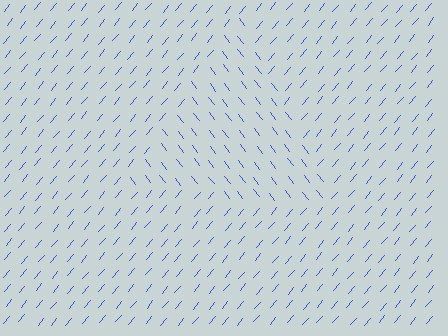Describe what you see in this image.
The image is filled with small blue line segments. A triangle region in the image has lines oriented differently from the surrounding lines, creating a visible texture boundary.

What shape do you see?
I see a triangle.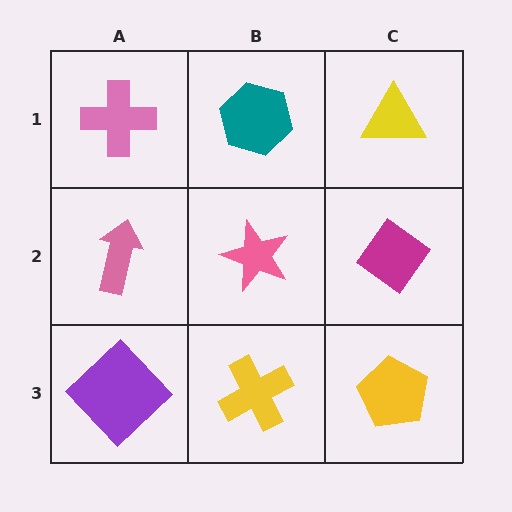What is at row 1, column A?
A pink cross.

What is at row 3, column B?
A yellow cross.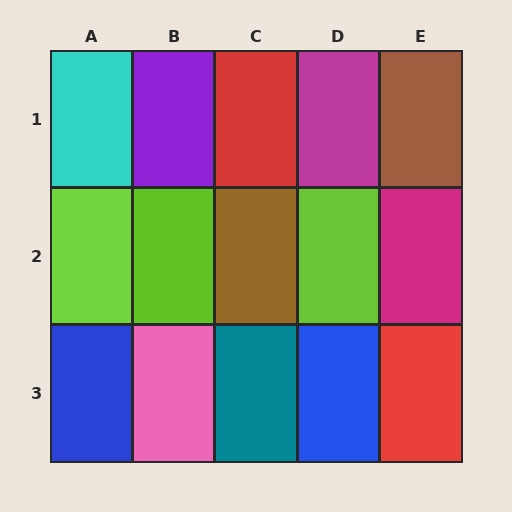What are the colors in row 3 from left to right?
Blue, pink, teal, blue, red.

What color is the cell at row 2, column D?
Lime.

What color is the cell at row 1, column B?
Purple.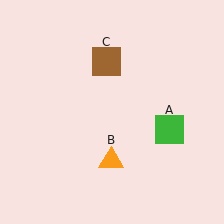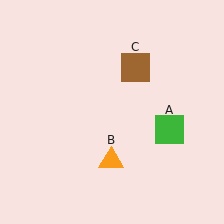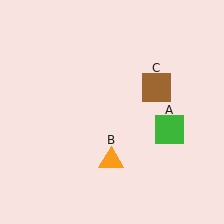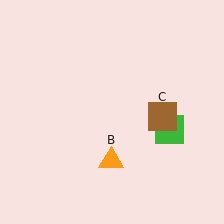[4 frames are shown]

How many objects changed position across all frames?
1 object changed position: brown square (object C).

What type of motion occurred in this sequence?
The brown square (object C) rotated clockwise around the center of the scene.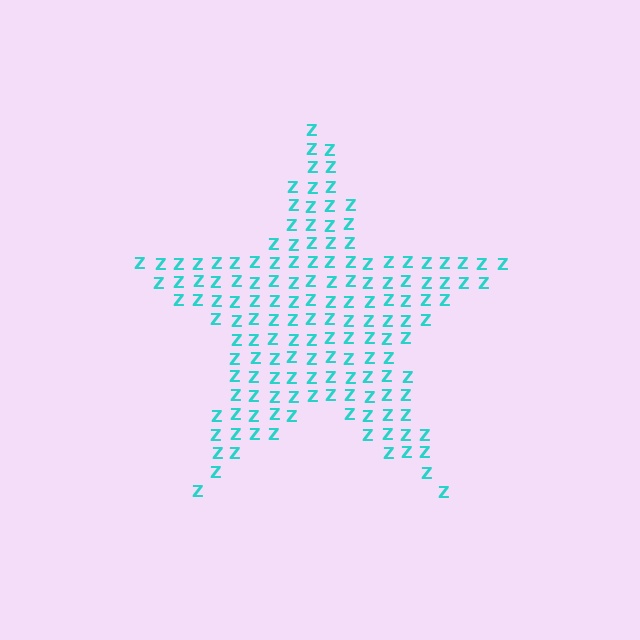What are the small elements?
The small elements are letter Z's.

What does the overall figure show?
The overall figure shows a star.